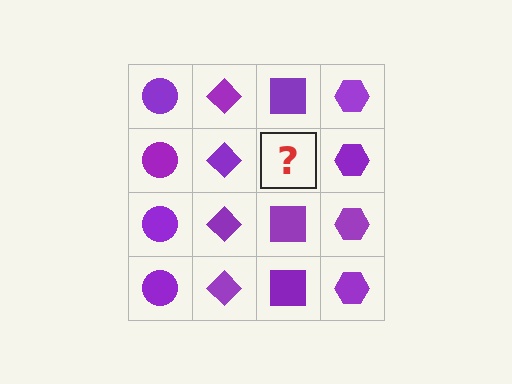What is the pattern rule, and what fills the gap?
The rule is that each column has a consistent shape. The gap should be filled with a purple square.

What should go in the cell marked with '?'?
The missing cell should contain a purple square.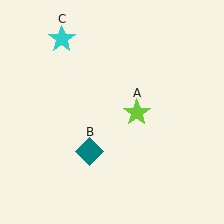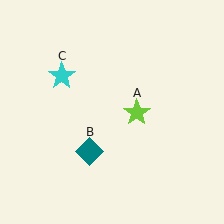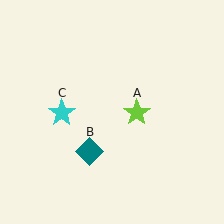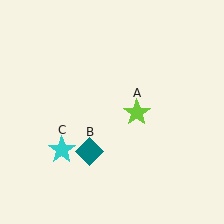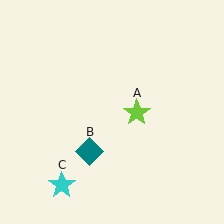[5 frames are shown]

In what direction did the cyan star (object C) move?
The cyan star (object C) moved down.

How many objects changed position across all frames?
1 object changed position: cyan star (object C).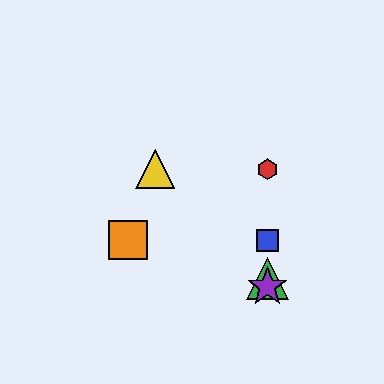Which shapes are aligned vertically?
The red hexagon, the blue square, the green triangle, the purple star are aligned vertically.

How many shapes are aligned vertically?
4 shapes (the red hexagon, the blue square, the green triangle, the purple star) are aligned vertically.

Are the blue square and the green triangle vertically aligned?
Yes, both are at x≈267.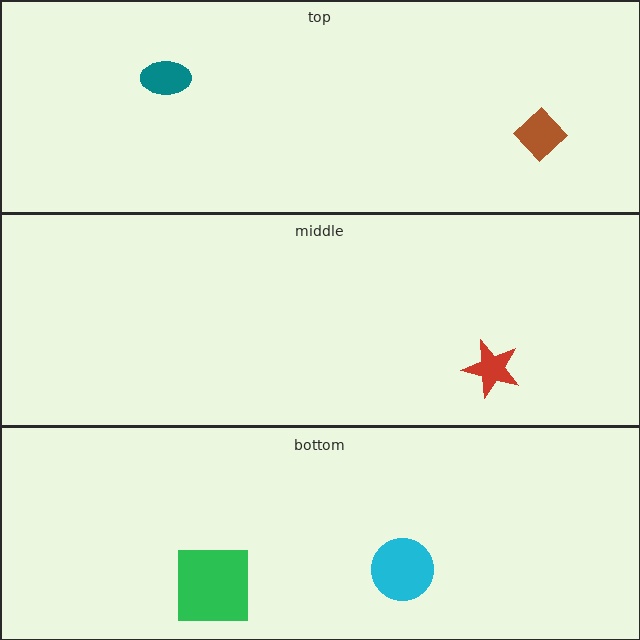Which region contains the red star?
The middle region.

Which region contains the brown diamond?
The top region.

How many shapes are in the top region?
2.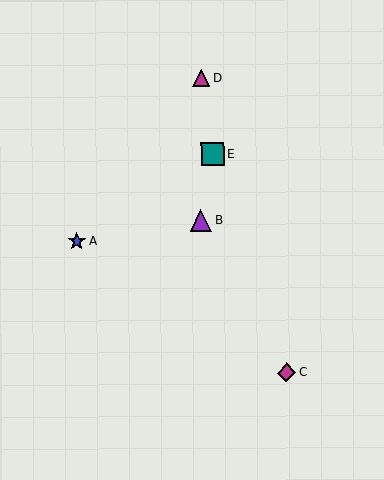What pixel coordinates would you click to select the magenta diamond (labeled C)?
Click at (286, 373) to select the magenta diamond C.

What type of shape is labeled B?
Shape B is a purple triangle.